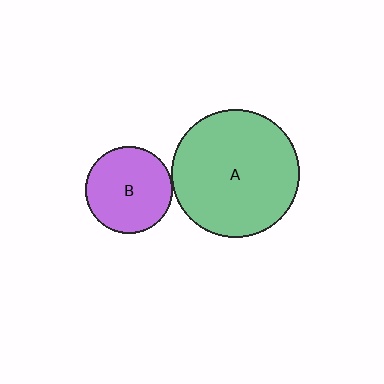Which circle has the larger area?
Circle A (green).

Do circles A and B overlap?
Yes.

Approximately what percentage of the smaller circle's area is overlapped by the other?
Approximately 5%.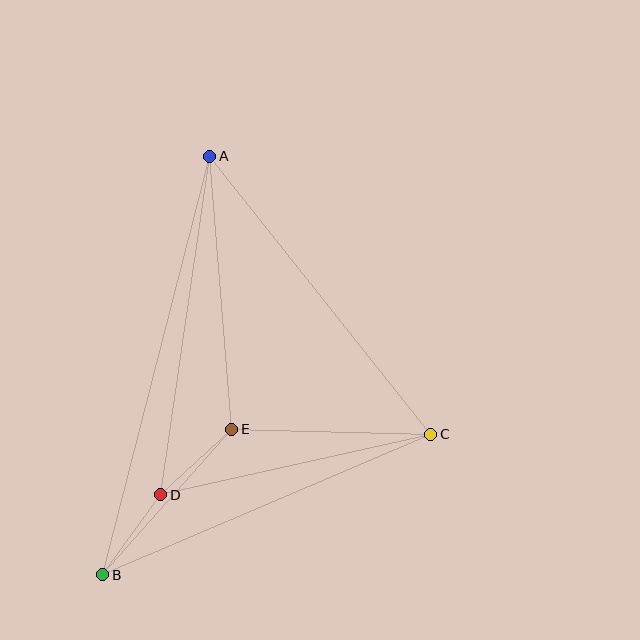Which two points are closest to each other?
Points D and E are closest to each other.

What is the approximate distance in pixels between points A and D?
The distance between A and D is approximately 342 pixels.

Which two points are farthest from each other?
Points A and B are farthest from each other.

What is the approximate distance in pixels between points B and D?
The distance between B and D is approximately 99 pixels.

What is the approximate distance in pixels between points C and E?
The distance between C and E is approximately 199 pixels.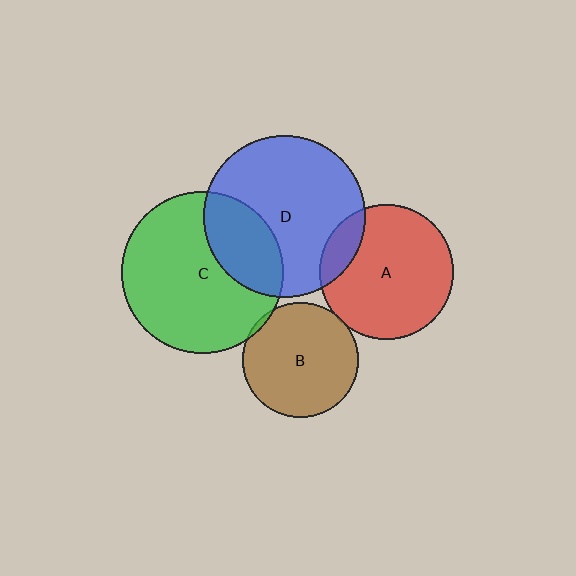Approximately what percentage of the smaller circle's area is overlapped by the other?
Approximately 15%.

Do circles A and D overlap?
Yes.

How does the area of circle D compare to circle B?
Approximately 2.0 times.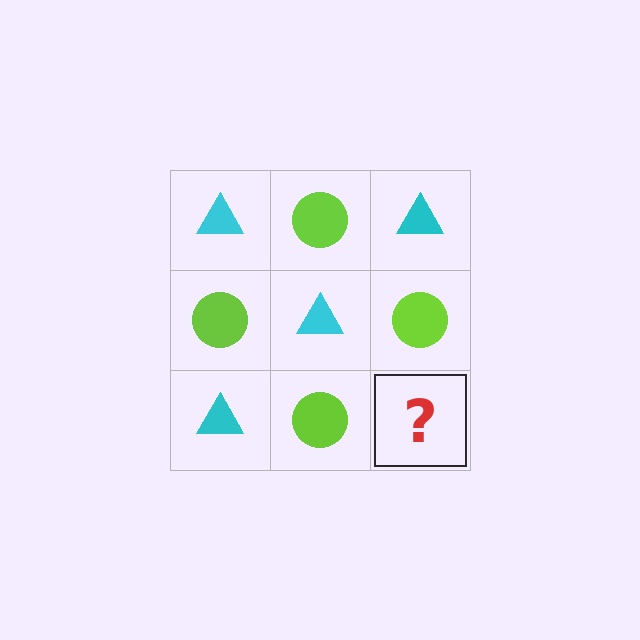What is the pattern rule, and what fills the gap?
The rule is that it alternates cyan triangle and lime circle in a checkerboard pattern. The gap should be filled with a cyan triangle.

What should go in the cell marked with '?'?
The missing cell should contain a cyan triangle.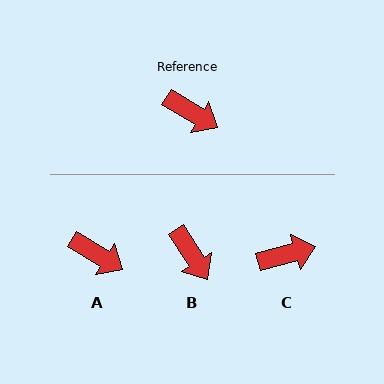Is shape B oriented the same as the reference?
No, it is off by about 27 degrees.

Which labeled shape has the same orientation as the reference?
A.